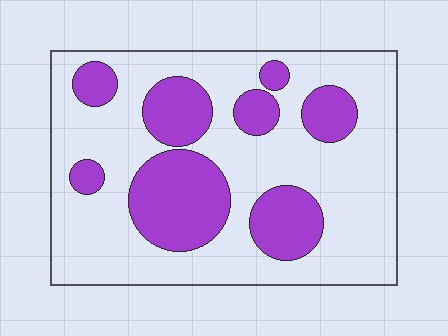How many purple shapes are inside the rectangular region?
8.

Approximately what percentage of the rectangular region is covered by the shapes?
Approximately 30%.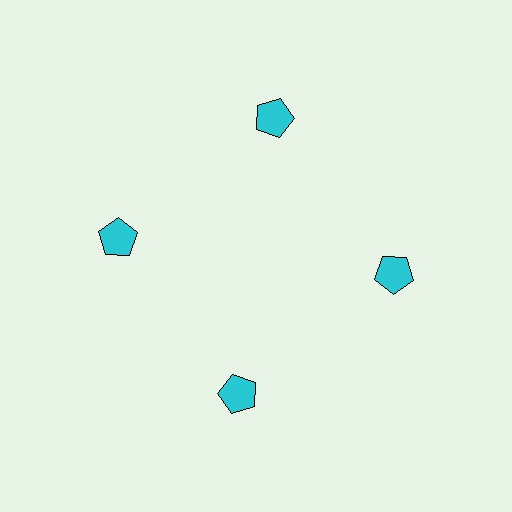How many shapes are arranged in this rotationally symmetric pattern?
There are 4 shapes, arranged in 4 groups of 1.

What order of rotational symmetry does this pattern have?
This pattern has 4-fold rotational symmetry.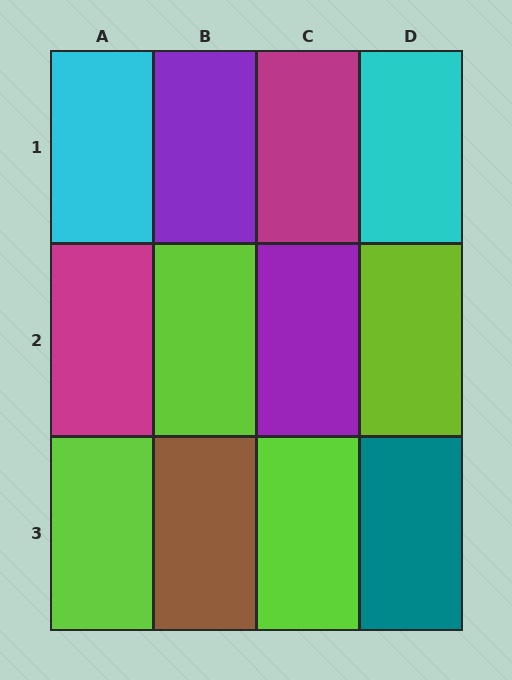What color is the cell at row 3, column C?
Lime.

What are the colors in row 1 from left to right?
Cyan, purple, magenta, cyan.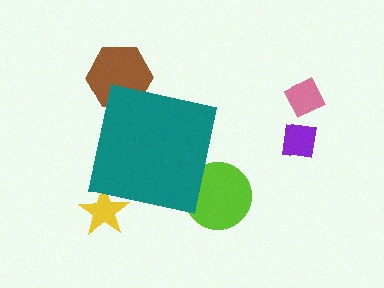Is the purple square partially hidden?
No, the purple square is fully visible.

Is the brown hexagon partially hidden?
Yes, the brown hexagon is partially hidden behind the teal square.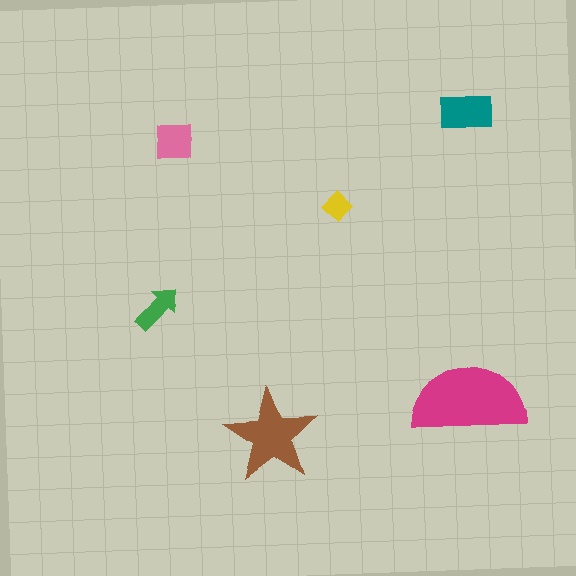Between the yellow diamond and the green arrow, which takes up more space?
The green arrow.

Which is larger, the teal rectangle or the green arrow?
The teal rectangle.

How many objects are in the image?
There are 6 objects in the image.